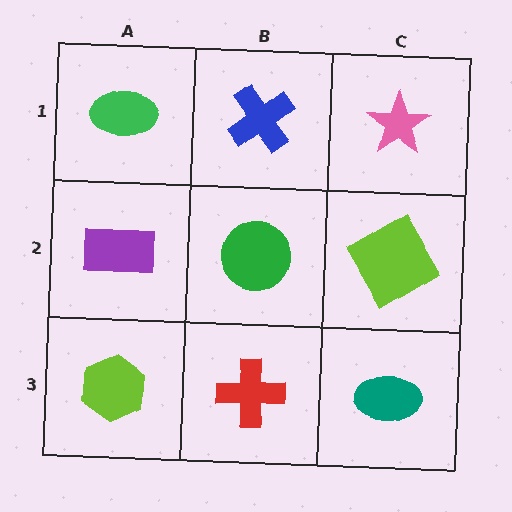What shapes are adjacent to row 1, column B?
A green circle (row 2, column B), a green ellipse (row 1, column A), a pink star (row 1, column C).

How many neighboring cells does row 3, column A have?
2.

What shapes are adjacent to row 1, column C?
A lime diamond (row 2, column C), a blue cross (row 1, column B).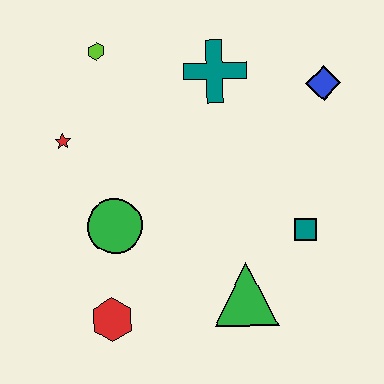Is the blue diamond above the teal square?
Yes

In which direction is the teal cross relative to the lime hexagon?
The teal cross is to the right of the lime hexagon.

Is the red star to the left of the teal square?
Yes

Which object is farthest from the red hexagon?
The blue diamond is farthest from the red hexagon.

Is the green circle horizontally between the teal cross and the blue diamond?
No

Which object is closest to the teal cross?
The blue diamond is closest to the teal cross.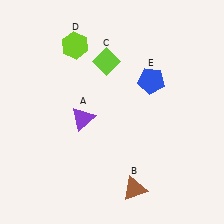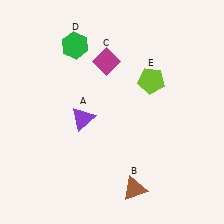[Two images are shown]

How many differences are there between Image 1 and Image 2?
There are 3 differences between the two images.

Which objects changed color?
C changed from lime to magenta. D changed from lime to green. E changed from blue to lime.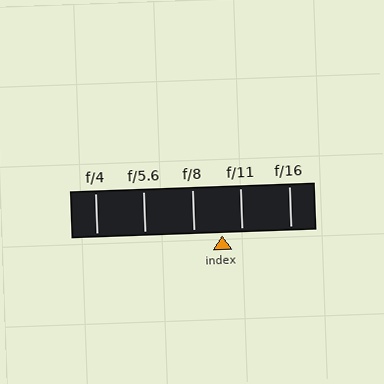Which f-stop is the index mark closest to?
The index mark is closest to f/11.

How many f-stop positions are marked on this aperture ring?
There are 5 f-stop positions marked.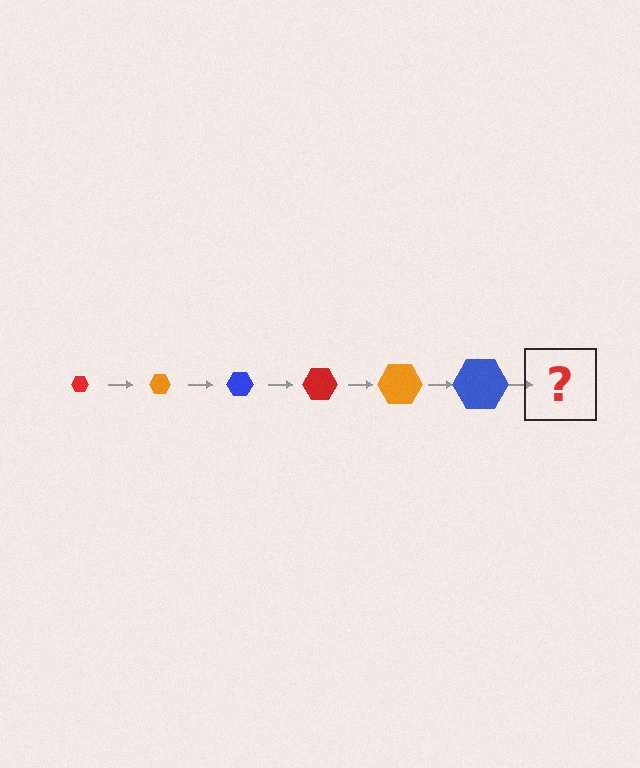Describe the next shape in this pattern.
It should be a red hexagon, larger than the previous one.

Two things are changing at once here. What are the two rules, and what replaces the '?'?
The two rules are that the hexagon grows larger each step and the color cycles through red, orange, and blue. The '?' should be a red hexagon, larger than the previous one.